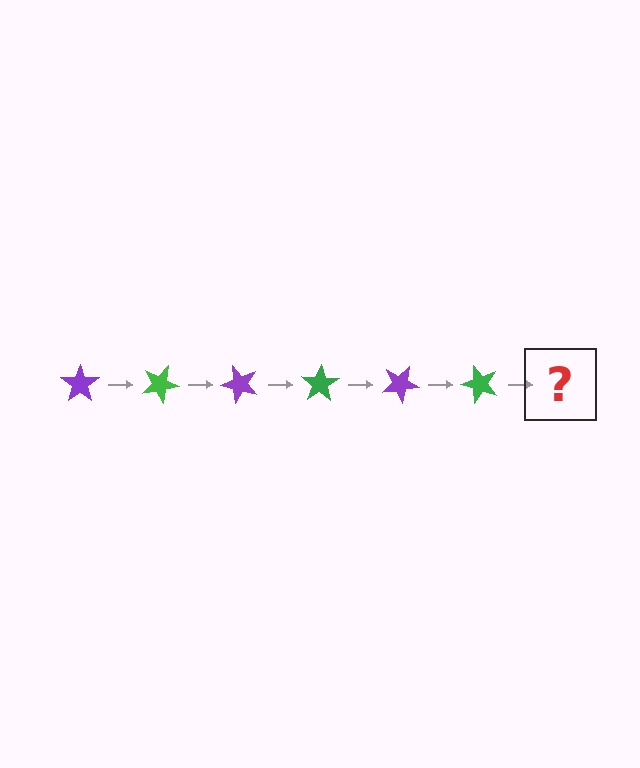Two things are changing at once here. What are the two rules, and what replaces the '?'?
The two rules are that it rotates 25 degrees each step and the color cycles through purple and green. The '?' should be a purple star, rotated 150 degrees from the start.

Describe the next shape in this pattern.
It should be a purple star, rotated 150 degrees from the start.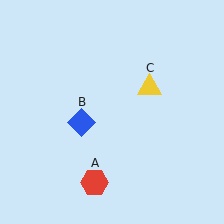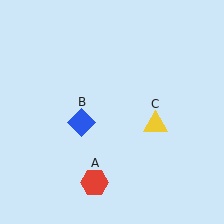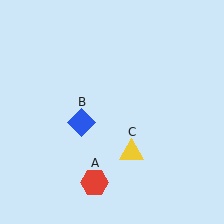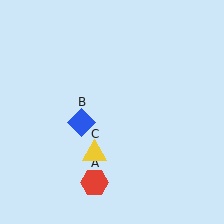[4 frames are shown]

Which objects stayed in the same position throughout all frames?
Red hexagon (object A) and blue diamond (object B) remained stationary.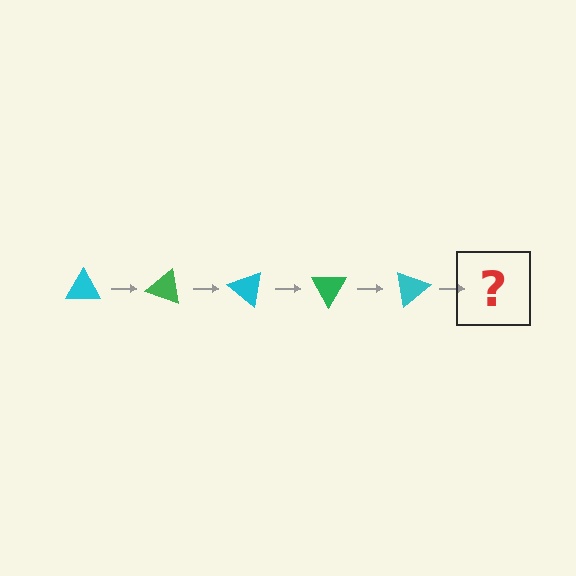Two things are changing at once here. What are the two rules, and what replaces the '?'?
The two rules are that it rotates 20 degrees each step and the color cycles through cyan and green. The '?' should be a green triangle, rotated 100 degrees from the start.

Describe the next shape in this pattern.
It should be a green triangle, rotated 100 degrees from the start.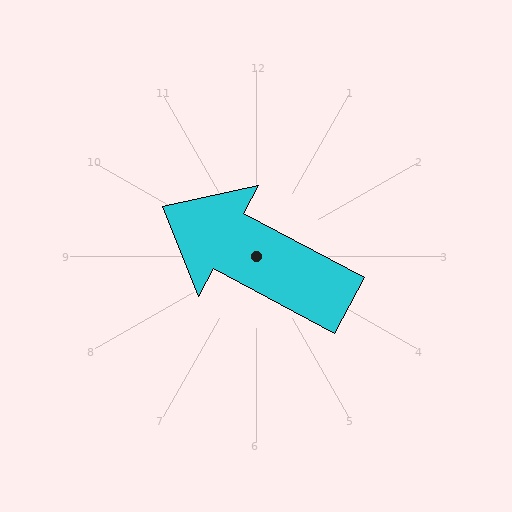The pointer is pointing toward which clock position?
Roughly 10 o'clock.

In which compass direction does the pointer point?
Northwest.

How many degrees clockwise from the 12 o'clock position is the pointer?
Approximately 298 degrees.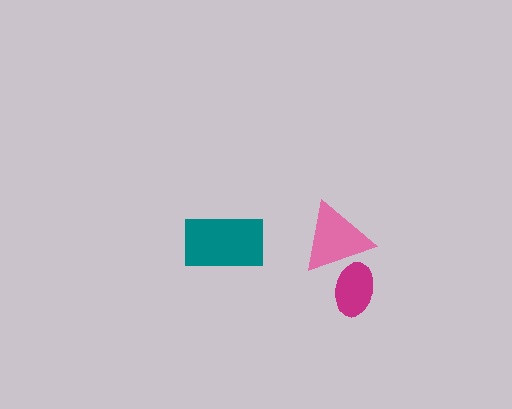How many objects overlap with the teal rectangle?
0 objects overlap with the teal rectangle.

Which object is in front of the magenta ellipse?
The pink triangle is in front of the magenta ellipse.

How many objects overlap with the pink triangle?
1 object overlaps with the pink triangle.